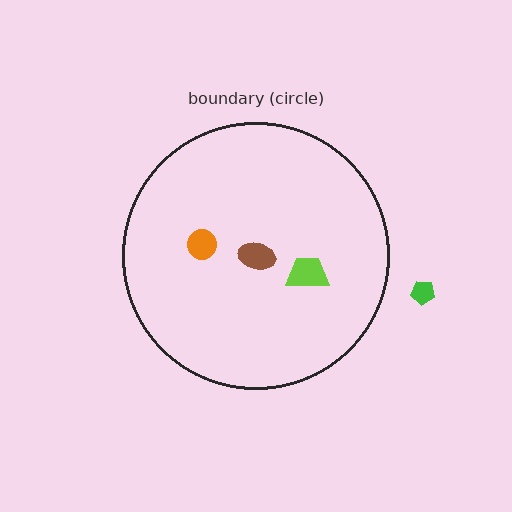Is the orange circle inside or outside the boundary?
Inside.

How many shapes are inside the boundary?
3 inside, 1 outside.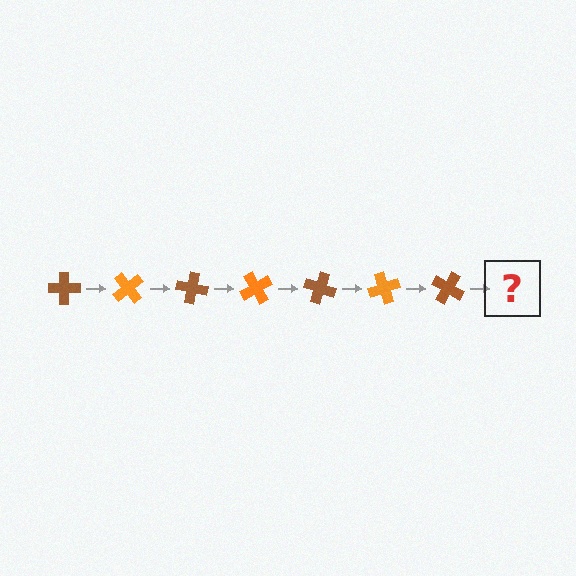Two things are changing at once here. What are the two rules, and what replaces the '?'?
The two rules are that it rotates 50 degrees each step and the color cycles through brown and orange. The '?' should be an orange cross, rotated 350 degrees from the start.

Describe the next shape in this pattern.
It should be an orange cross, rotated 350 degrees from the start.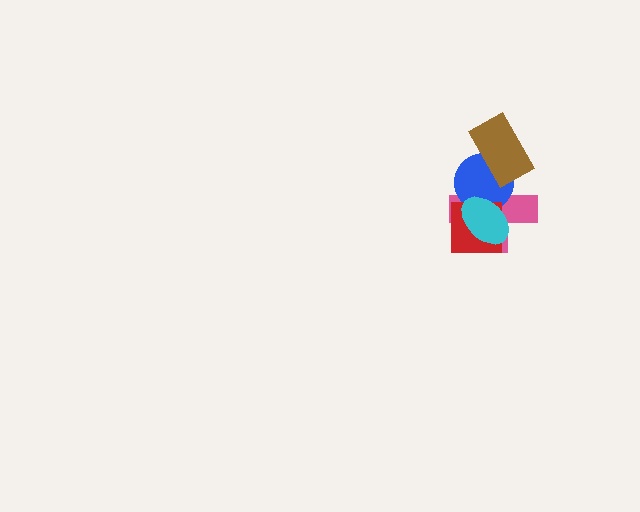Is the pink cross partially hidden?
Yes, it is partially covered by another shape.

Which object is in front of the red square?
The cyan ellipse is in front of the red square.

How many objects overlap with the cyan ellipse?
3 objects overlap with the cyan ellipse.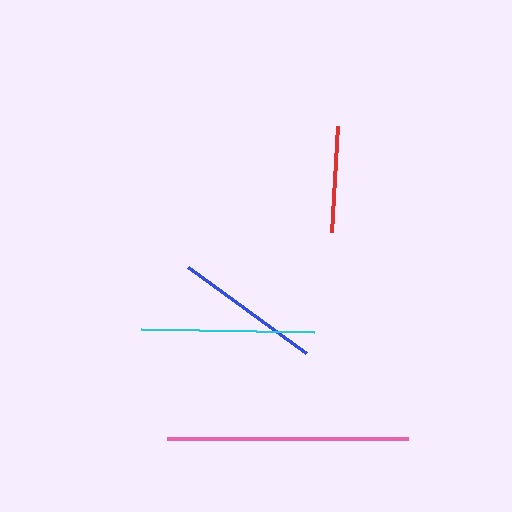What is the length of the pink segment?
The pink segment is approximately 241 pixels long.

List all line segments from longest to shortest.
From longest to shortest: pink, cyan, blue, red.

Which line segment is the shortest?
The red line is the shortest at approximately 106 pixels.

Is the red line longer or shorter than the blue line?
The blue line is longer than the red line.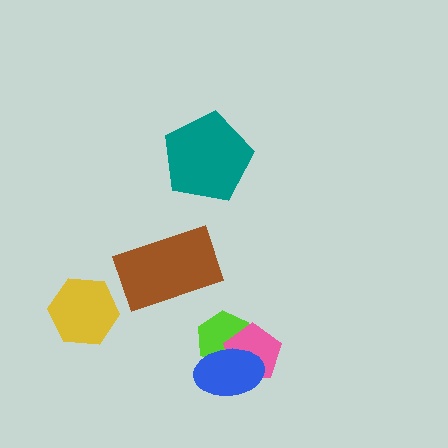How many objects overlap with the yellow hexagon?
0 objects overlap with the yellow hexagon.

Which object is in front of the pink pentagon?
The blue ellipse is in front of the pink pentagon.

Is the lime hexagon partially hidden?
Yes, it is partially covered by another shape.